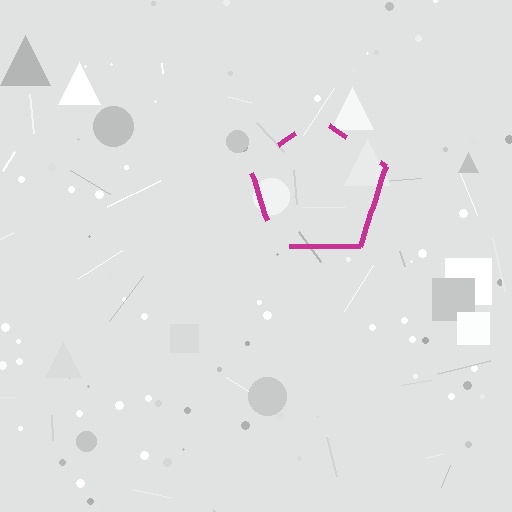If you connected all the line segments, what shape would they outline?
They would outline a pentagon.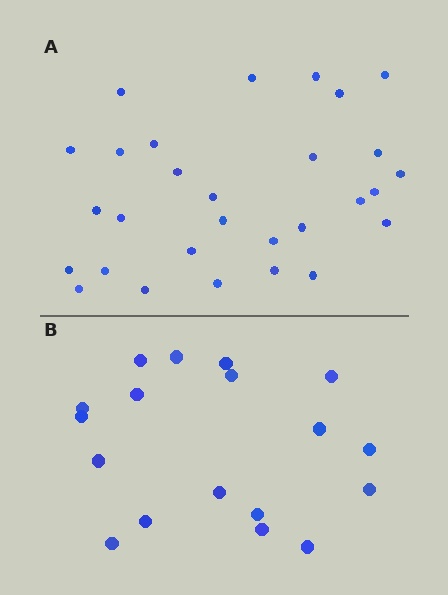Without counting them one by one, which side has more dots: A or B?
Region A (the top region) has more dots.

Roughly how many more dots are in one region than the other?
Region A has roughly 12 or so more dots than region B.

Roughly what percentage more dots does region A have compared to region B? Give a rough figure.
About 60% more.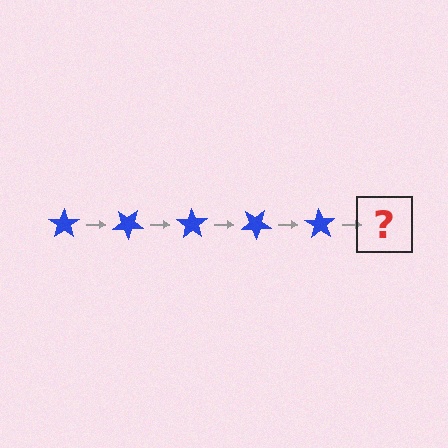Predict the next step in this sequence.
The next step is a blue star rotated 175 degrees.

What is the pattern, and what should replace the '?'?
The pattern is that the star rotates 35 degrees each step. The '?' should be a blue star rotated 175 degrees.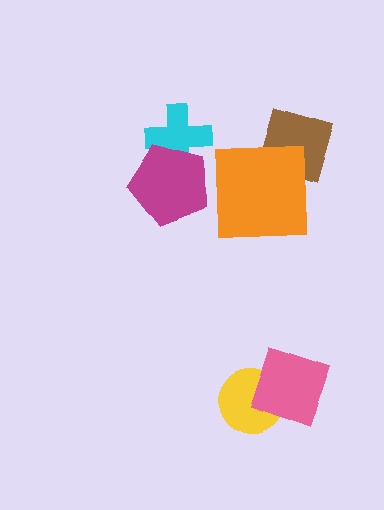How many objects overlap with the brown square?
1 object overlaps with the brown square.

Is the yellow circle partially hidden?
Yes, it is partially covered by another shape.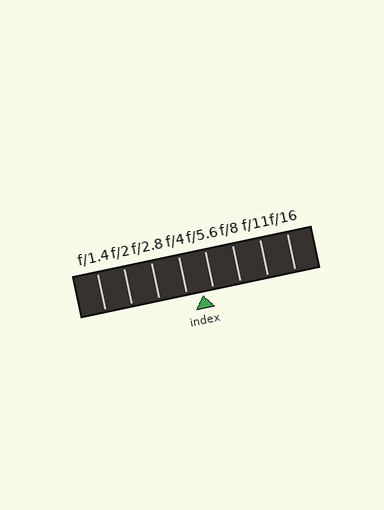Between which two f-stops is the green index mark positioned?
The index mark is between f/4 and f/5.6.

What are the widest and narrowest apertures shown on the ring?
The widest aperture shown is f/1.4 and the narrowest is f/16.